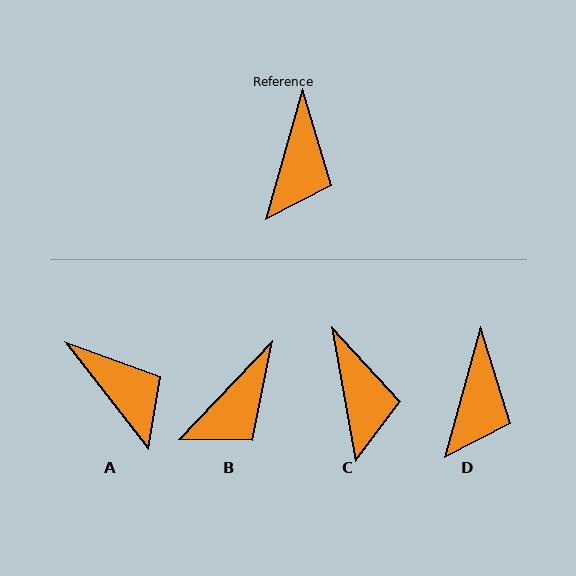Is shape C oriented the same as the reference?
No, it is off by about 26 degrees.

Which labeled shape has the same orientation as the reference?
D.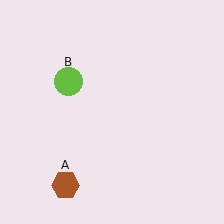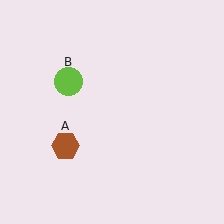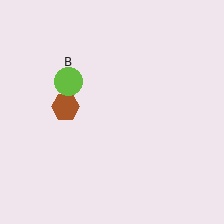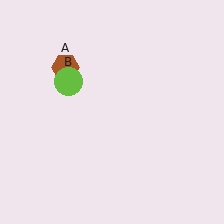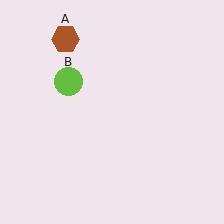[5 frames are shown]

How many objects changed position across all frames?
1 object changed position: brown hexagon (object A).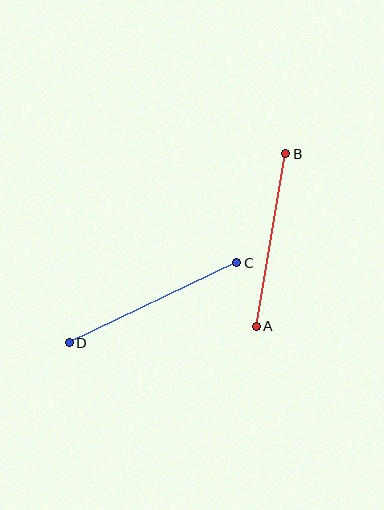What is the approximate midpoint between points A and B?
The midpoint is at approximately (271, 240) pixels.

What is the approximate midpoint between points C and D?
The midpoint is at approximately (153, 303) pixels.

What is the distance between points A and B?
The distance is approximately 175 pixels.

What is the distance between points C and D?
The distance is approximately 185 pixels.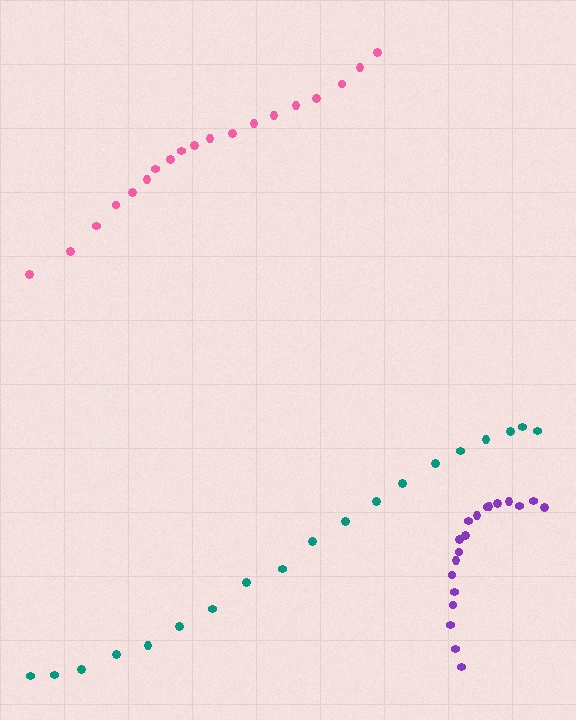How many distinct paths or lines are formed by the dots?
There are 3 distinct paths.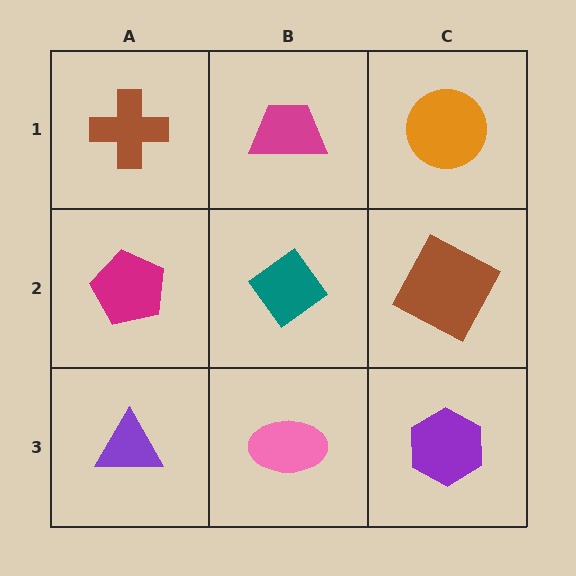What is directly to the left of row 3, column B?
A purple triangle.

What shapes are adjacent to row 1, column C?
A brown square (row 2, column C), a magenta trapezoid (row 1, column B).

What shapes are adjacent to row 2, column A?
A brown cross (row 1, column A), a purple triangle (row 3, column A), a teal diamond (row 2, column B).